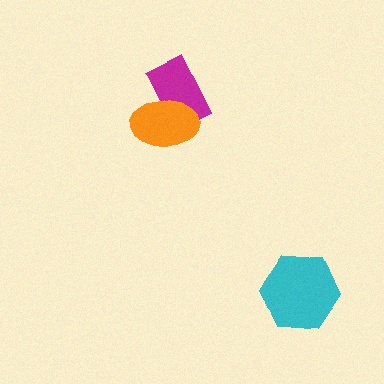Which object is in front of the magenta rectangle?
The orange ellipse is in front of the magenta rectangle.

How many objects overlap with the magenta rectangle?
1 object overlaps with the magenta rectangle.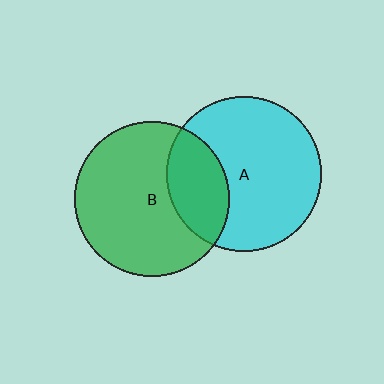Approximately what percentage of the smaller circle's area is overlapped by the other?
Approximately 25%.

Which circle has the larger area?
Circle B (green).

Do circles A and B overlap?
Yes.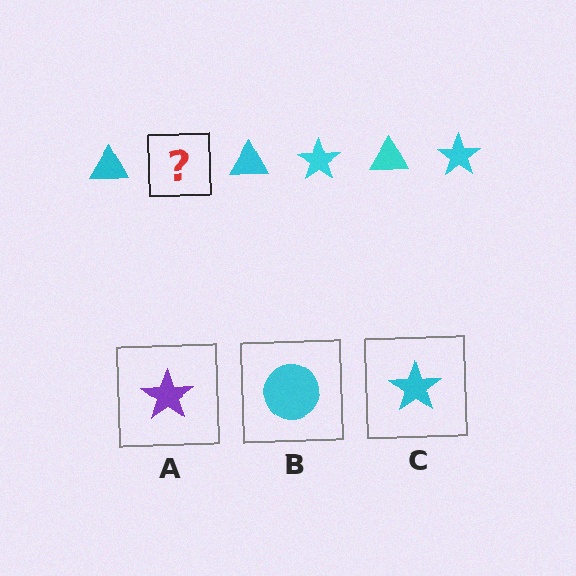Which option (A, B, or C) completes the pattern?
C.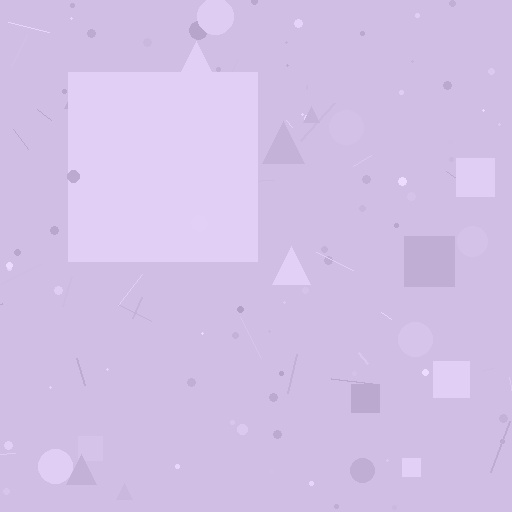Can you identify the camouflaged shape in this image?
The camouflaged shape is a square.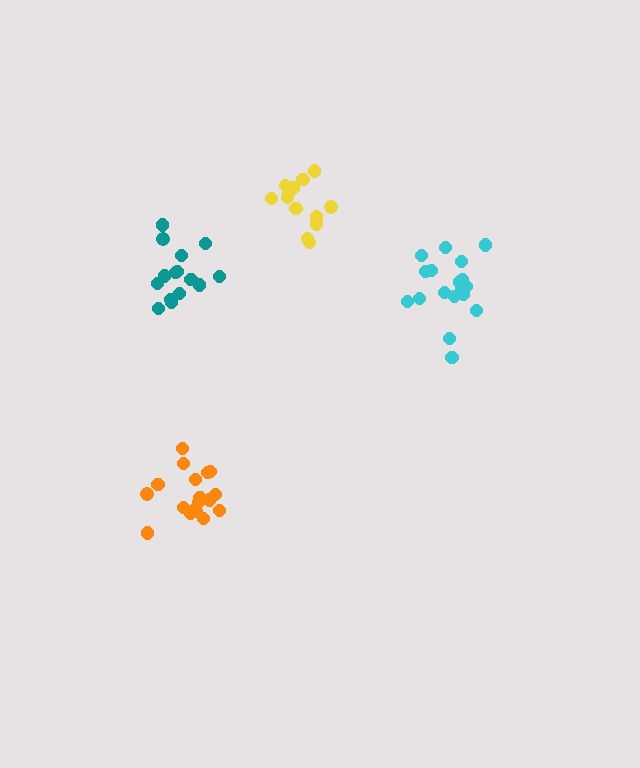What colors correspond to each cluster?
The clusters are colored: cyan, teal, yellow, orange.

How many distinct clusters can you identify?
There are 4 distinct clusters.